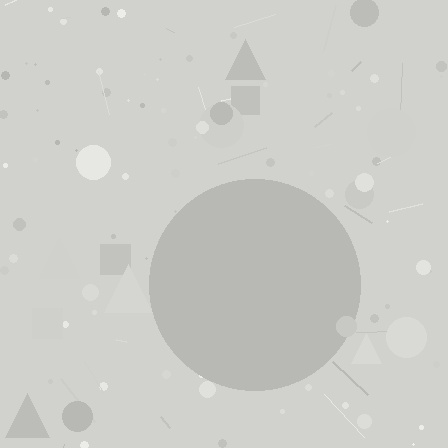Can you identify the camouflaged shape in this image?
The camouflaged shape is a circle.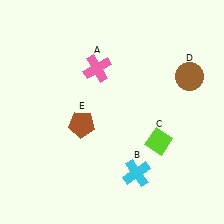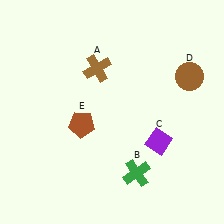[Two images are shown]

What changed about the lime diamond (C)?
In Image 1, C is lime. In Image 2, it changed to purple.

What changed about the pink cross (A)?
In Image 1, A is pink. In Image 2, it changed to brown.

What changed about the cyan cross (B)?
In Image 1, B is cyan. In Image 2, it changed to green.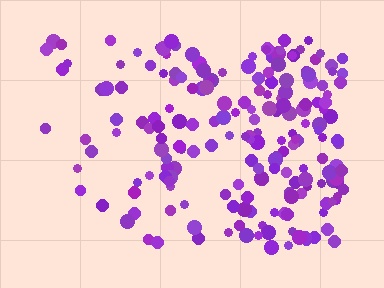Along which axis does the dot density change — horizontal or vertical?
Horizontal.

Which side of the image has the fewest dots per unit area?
The left.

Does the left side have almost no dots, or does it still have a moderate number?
Still a moderate number, just noticeably fewer than the right.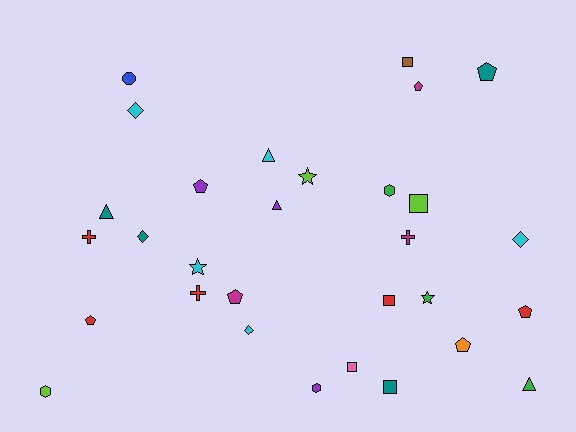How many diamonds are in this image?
There are 4 diamonds.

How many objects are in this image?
There are 30 objects.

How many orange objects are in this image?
There is 1 orange object.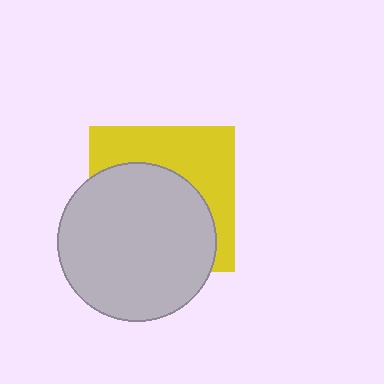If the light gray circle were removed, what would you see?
You would see the complete yellow square.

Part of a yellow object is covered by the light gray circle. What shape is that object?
It is a square.